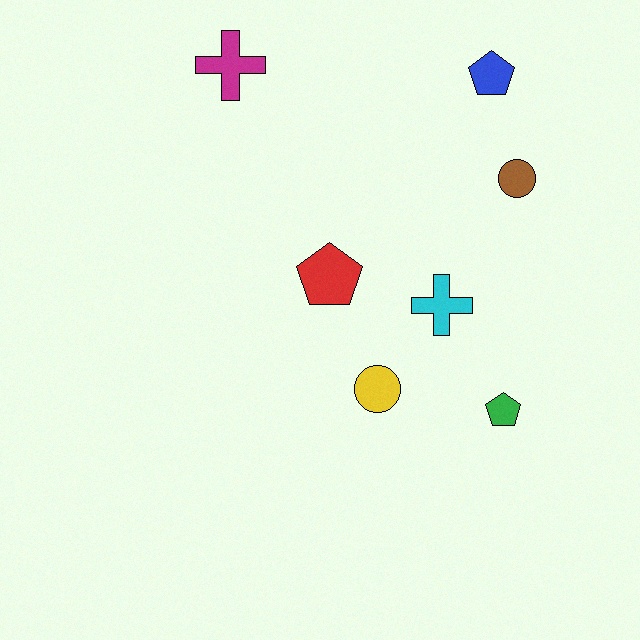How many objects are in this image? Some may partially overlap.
There are 7 objects.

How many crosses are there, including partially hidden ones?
There are 2 crosses.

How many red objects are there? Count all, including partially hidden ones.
There is 1 red object.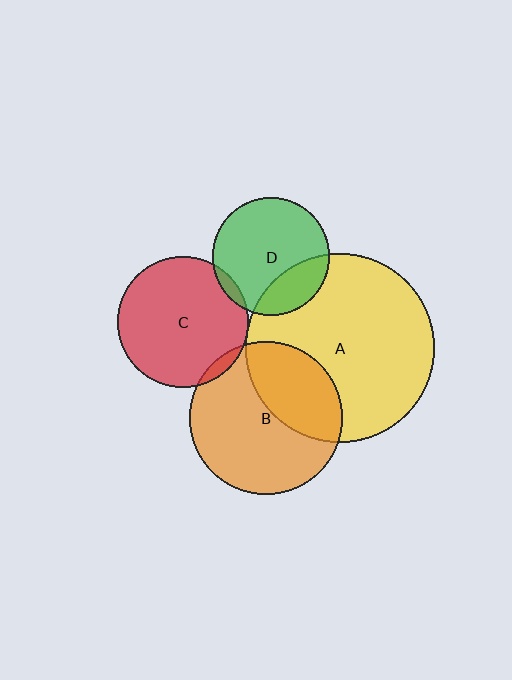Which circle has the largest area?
Circle A (yellow).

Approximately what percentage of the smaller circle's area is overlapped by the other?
Approximately 5%.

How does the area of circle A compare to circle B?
Approximately 1.5 times.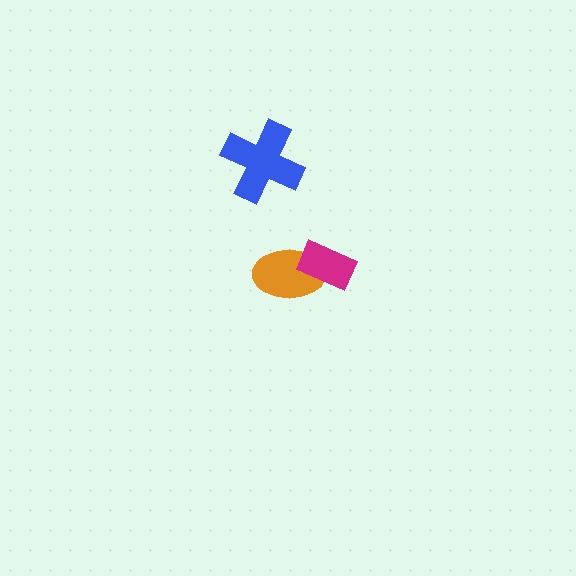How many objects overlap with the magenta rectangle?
1 object overlaps with the magenta rectangle.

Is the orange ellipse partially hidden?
Yes, it is partially covered by another shape.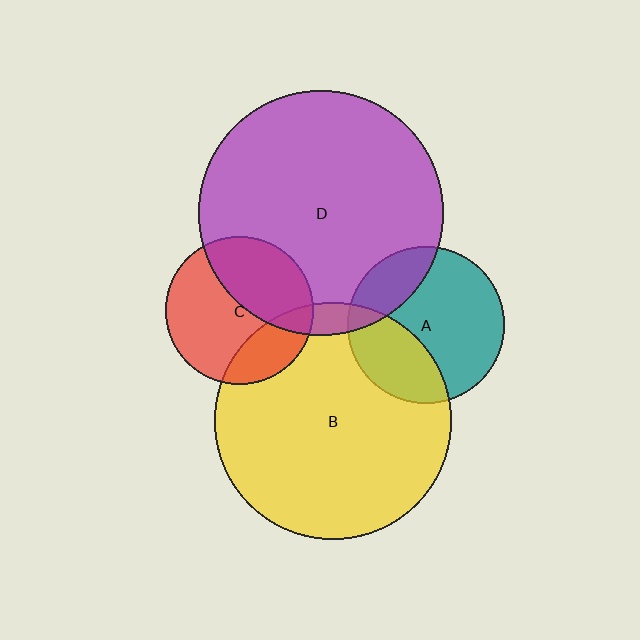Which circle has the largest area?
Circle D (purple).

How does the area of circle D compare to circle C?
Approximately 2.7 times.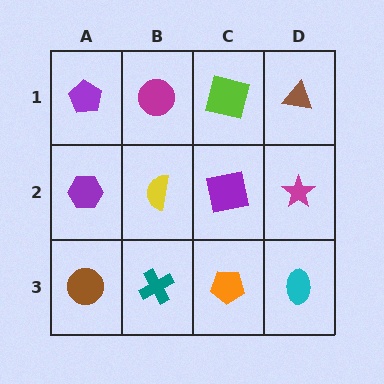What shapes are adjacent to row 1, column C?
A purple square (row 2, column C), a magenta circle (row 1, column B), a brown triangle (row 1, column D).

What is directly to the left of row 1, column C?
A magenta circle.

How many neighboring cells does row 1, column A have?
2.